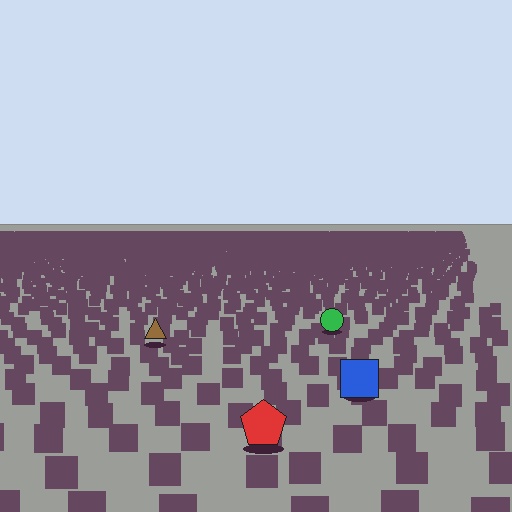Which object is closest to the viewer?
The red pentagon is closest. The texture marks near it are larger and more spread out.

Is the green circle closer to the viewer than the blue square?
No. The blue square is closer — you can tell from the texture gradient: the ground texture is coarser near it.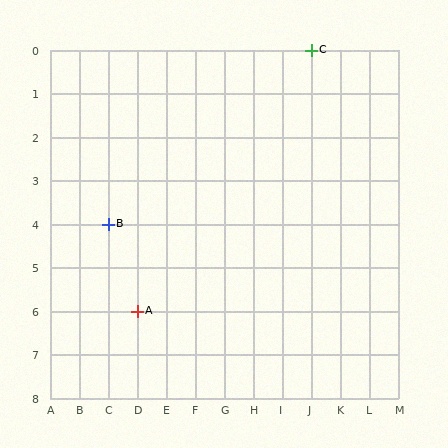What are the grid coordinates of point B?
Point B is at grid coordinates (C, 4).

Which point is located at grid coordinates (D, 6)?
Point A is at (D, 6).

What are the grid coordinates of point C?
Point C is at grid coordinates (J, 0).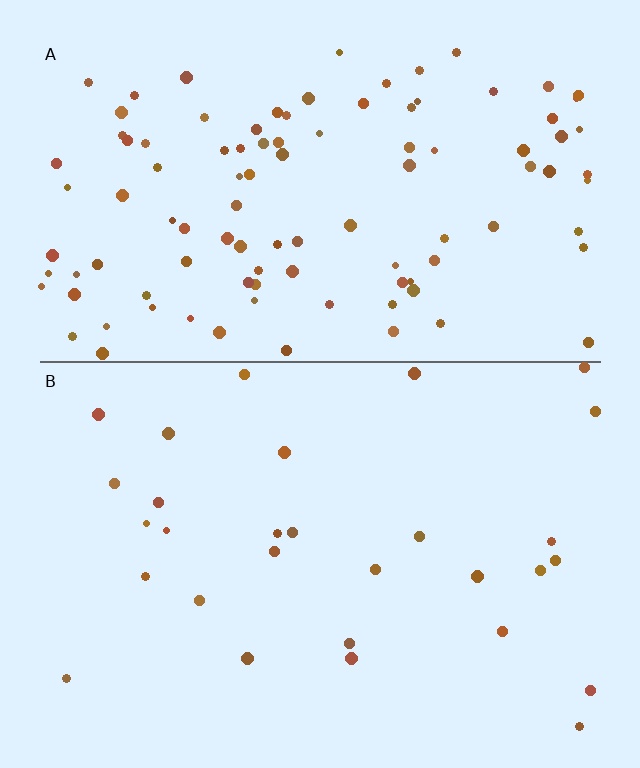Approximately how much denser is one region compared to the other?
Approximately 3.5× — region A over region B.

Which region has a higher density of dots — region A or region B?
A (the top).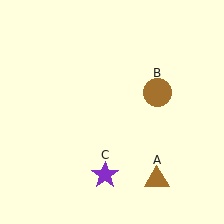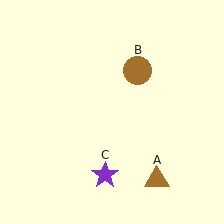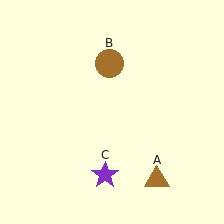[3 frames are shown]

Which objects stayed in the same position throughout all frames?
Brown triangle (object A) and purple star (object C) remained stationary.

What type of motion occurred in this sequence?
The brown circle (object B) rotated counterclockwise around the center of the scene.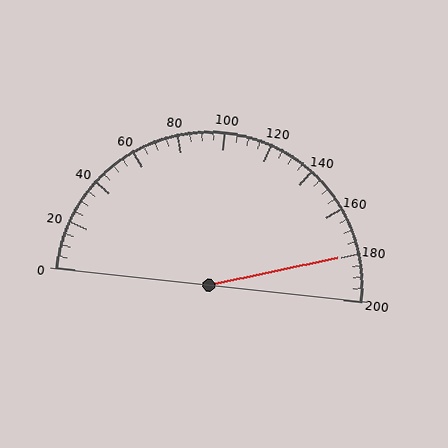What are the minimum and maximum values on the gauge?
The gauge ranges from 0 to 200.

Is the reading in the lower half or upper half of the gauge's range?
The reading is in the upper half of the range (0 to 200).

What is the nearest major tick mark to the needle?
The nearest major tick mark is 180.